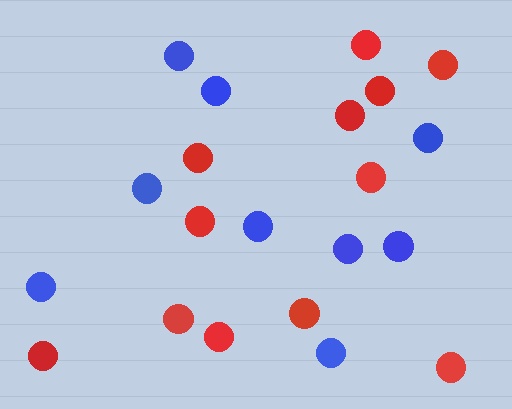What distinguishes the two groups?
There are 2 groups: one group of blue circles (9) and one group of red circles (12).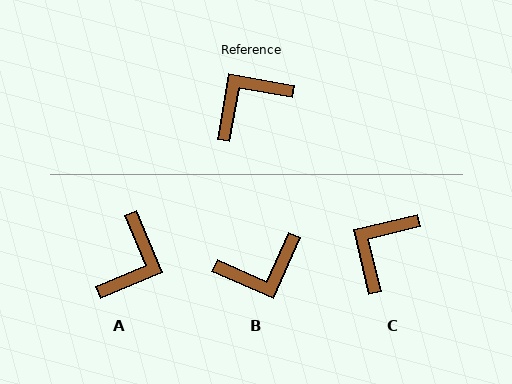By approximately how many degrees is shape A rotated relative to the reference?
Approximately 147 degrees clockwise.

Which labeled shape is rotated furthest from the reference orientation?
B, about 166 degrees away.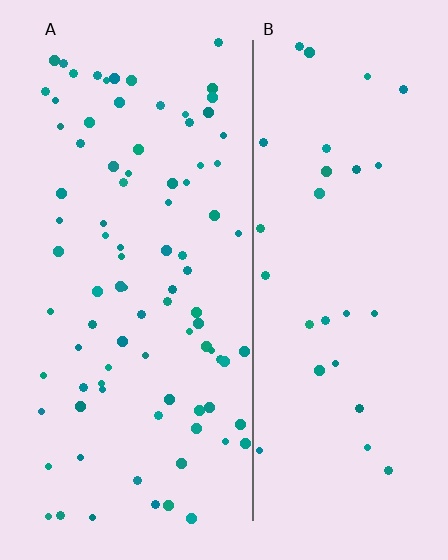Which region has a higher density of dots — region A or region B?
A (the left).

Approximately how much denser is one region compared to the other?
Approximately 2.8× — region A over region B.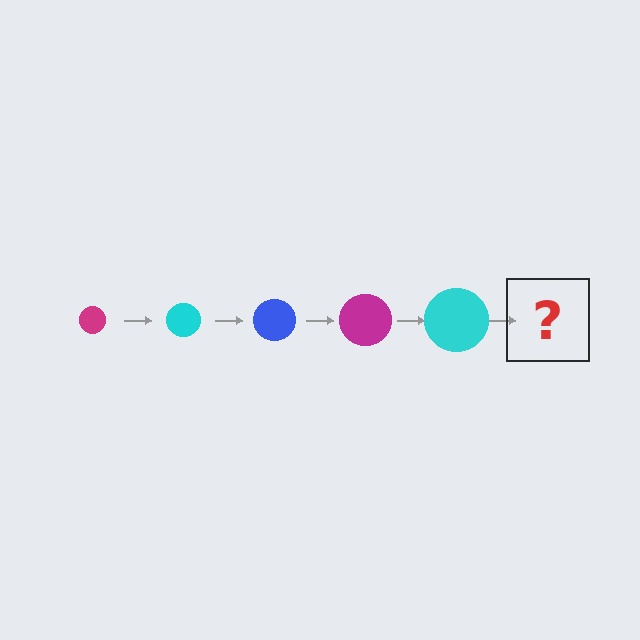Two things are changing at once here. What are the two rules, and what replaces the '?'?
The two rules are that the circle grows larger each step and the color cycles through magenta, cyan, and blue. The '?' should be a blue circle, larger than the previous one.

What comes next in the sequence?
The next element should be a blue circle, larger than the previous one.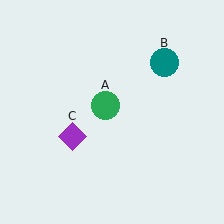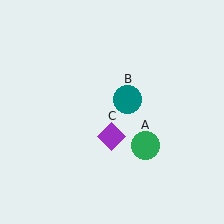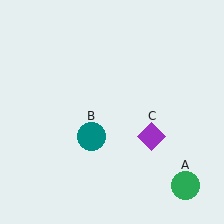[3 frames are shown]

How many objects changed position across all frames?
3 objects changed position: green circle (object A), teal circle (object B), purple diamond (object C).